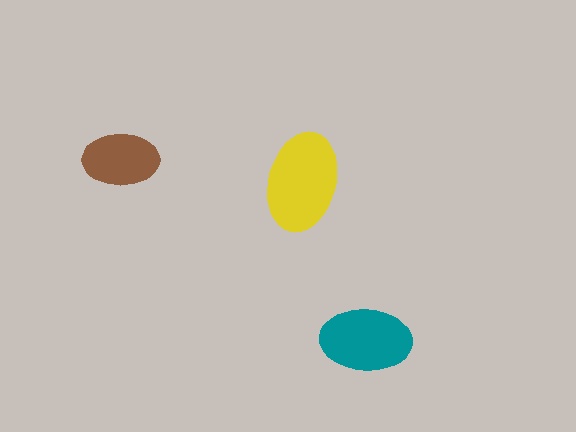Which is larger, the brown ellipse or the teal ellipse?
The teal one.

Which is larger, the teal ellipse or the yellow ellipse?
The yellow one.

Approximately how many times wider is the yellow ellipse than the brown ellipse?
About 1.5 times wider.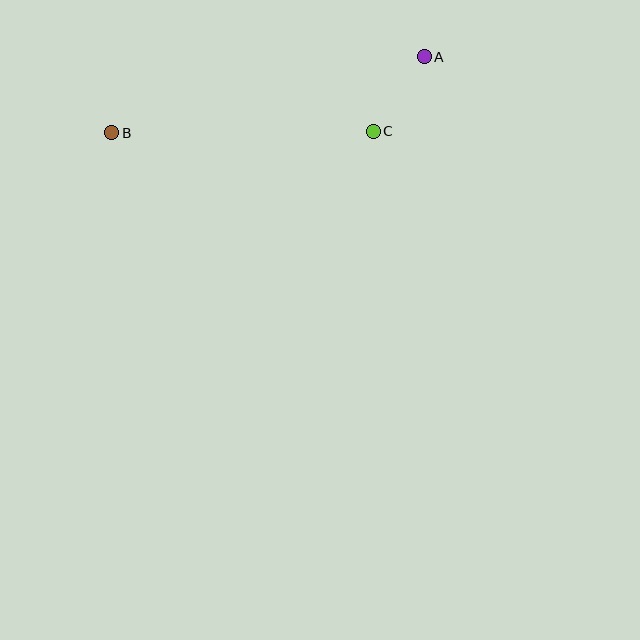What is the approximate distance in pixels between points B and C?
The distance between B and C is approximately 261 pixels.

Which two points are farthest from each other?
Points A and B are farthest from each other.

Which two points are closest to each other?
Points A and C are closest to each other.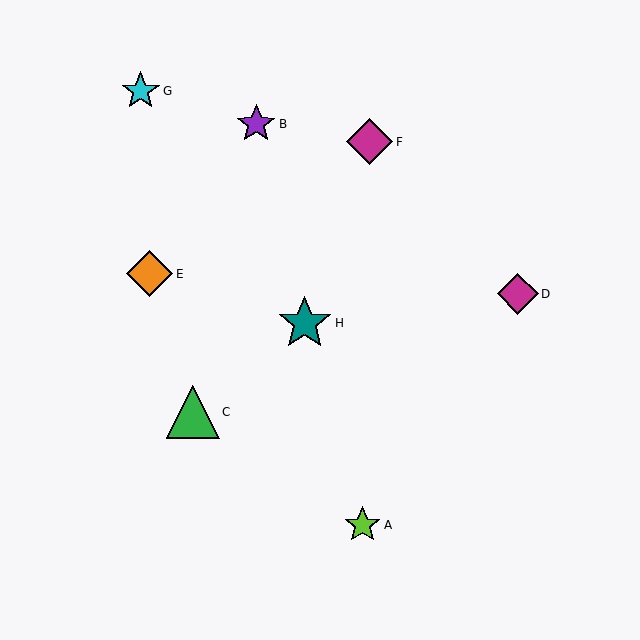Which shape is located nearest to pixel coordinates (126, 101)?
The cyan star (labeled G) at (141, 91) is nearest to that location.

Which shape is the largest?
The teal star (labeled H) is the largest.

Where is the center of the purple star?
The center of the purple star is at (256, 124).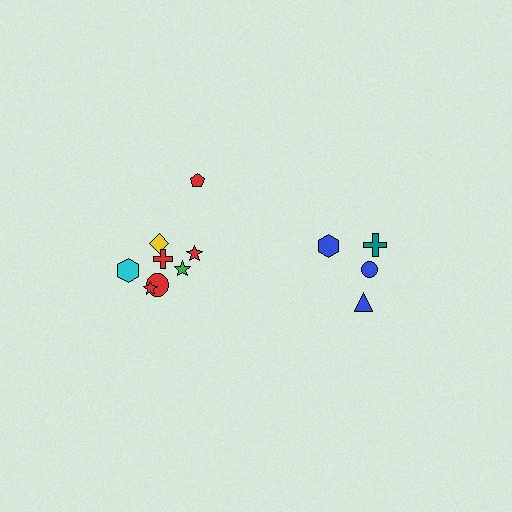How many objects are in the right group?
There are 4 objects.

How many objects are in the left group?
There are 8 objects.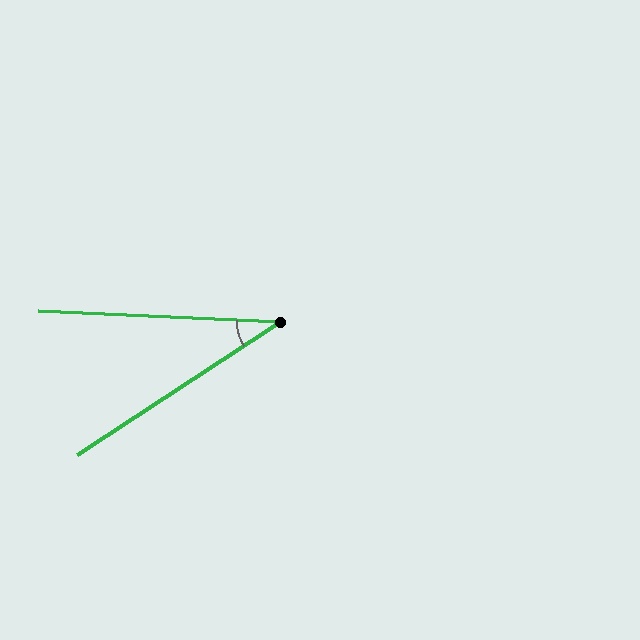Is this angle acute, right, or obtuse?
It is acute.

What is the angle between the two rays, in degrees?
Approximately 36 degrees.